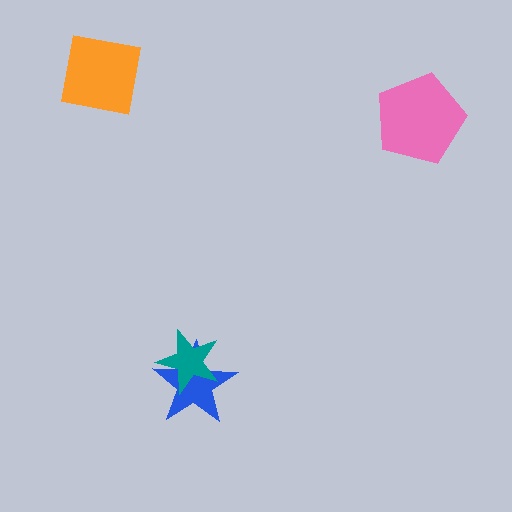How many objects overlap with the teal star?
1 object overlaps with the teal star.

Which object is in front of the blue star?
The teal star is in front of the blue star.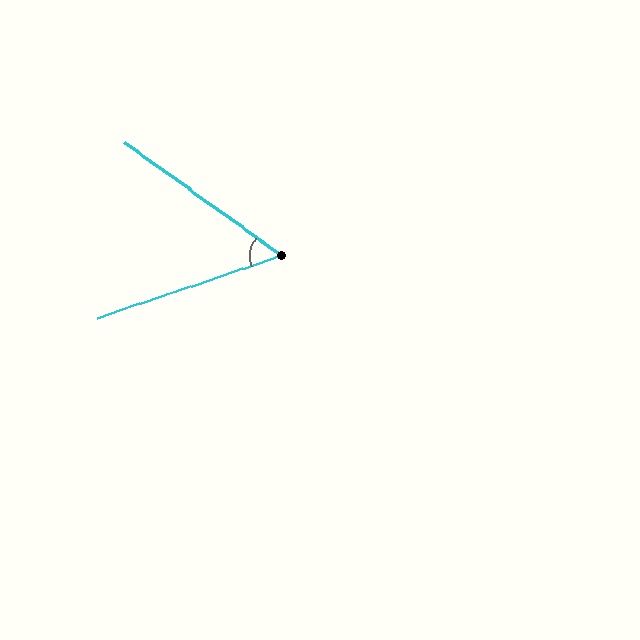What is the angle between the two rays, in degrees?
Approximately 54 degrees.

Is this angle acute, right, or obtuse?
It is acute.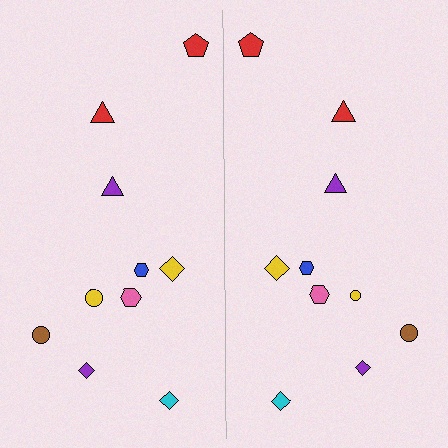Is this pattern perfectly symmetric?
No, the pattern is not perfectly symmetric. The yellow circle on the right side has a different size than its mirror counterpart.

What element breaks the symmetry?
The yellow circle on the right side has a different size than its mirror counterpart.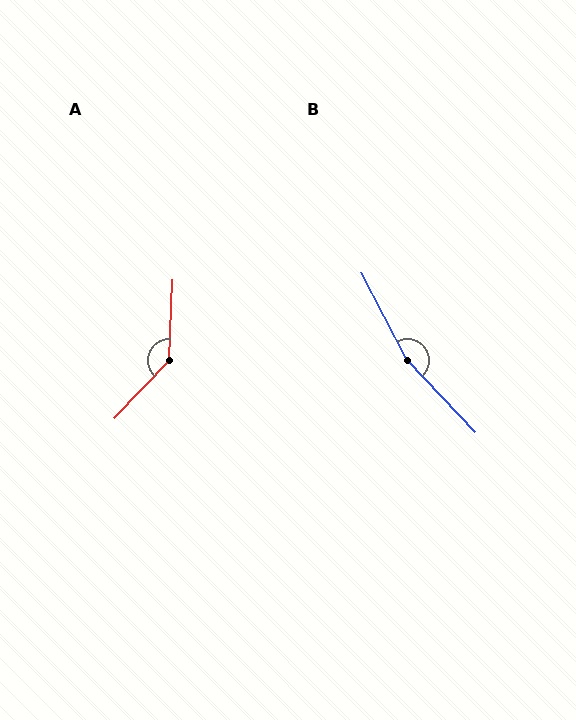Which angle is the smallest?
A, at approximately 139 degrees.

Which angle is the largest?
B, at approximately 164 degrees.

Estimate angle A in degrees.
Approximately 139 degrees.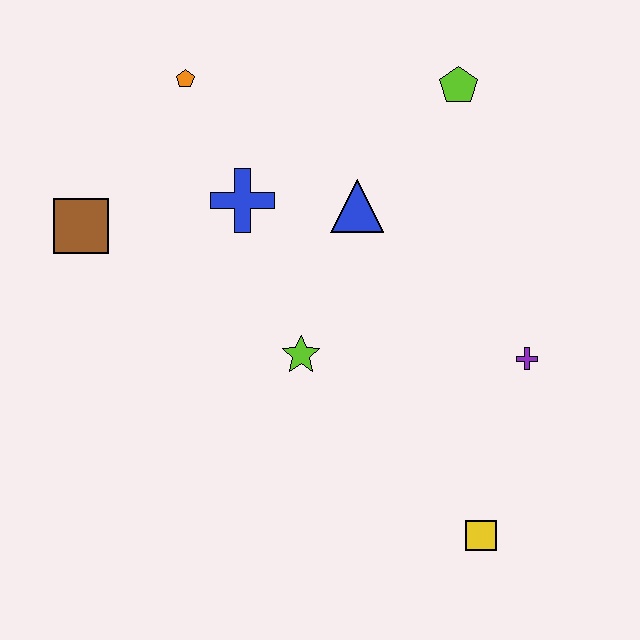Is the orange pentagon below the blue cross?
No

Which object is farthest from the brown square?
The yellow square is farthest from the brown square.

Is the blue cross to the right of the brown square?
Yes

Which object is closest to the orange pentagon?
The blue cross is closest to the orange pentagon.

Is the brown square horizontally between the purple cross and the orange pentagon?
No